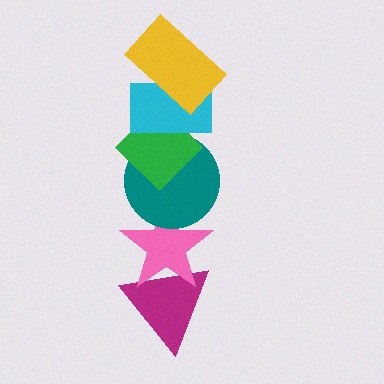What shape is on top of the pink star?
The teal circle is on top of the pink star.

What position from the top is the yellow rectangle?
The yellow rectangle is 1st from the top.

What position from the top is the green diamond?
The green diamond is 3rd from the top.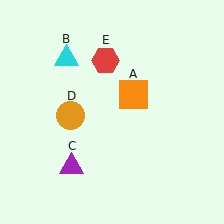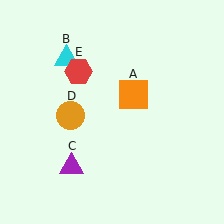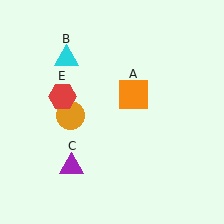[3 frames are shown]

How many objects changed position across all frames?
1 object changed position: red hexagon (object E).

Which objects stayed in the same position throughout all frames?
Orange square (object A) and cyan triangle (object B) and purple triangle (object C) and orange circle (object D) remained stationary.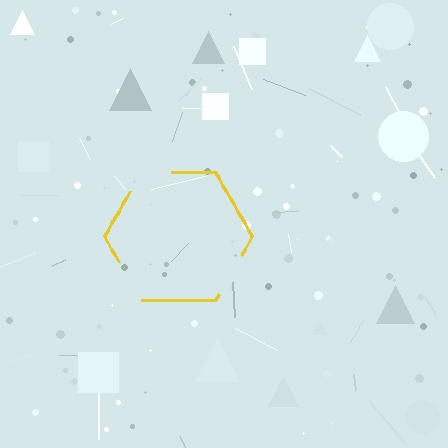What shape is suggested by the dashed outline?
The dashed outline suggests a hexagon.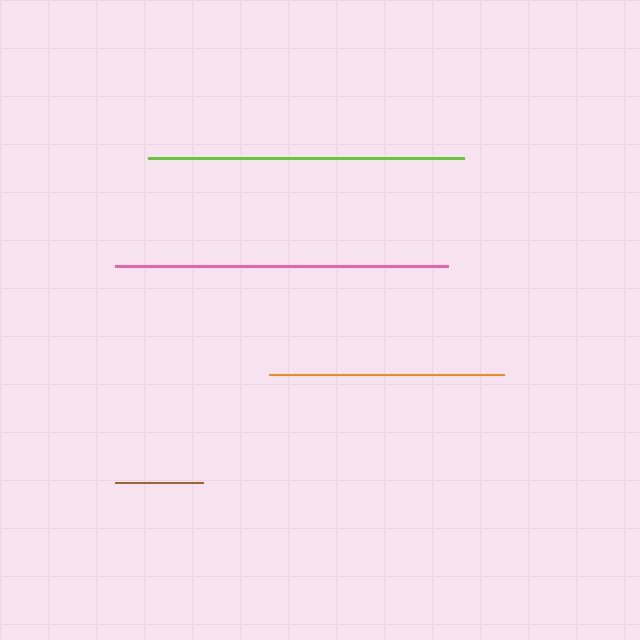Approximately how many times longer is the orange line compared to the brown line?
The orange line is approximately 2.7 times the length of the brown line.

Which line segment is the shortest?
The brown line is the shortest at approximately 87 pixels.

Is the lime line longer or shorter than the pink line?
The pink line is longer than the lime line.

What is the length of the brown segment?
The brown segment is approximately 87 pixels long.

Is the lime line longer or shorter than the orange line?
The lime line is longer than the orange line.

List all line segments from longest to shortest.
From longest to shortest: pink, lime, orange, brown.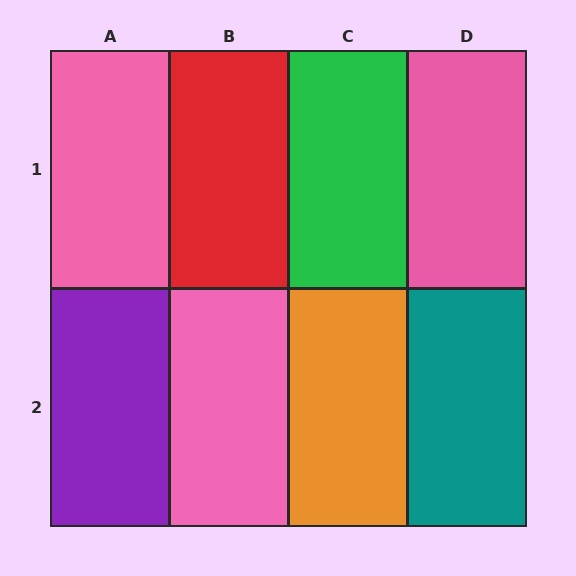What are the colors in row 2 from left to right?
Purple, pink, orange, teal.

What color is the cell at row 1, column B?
Red.